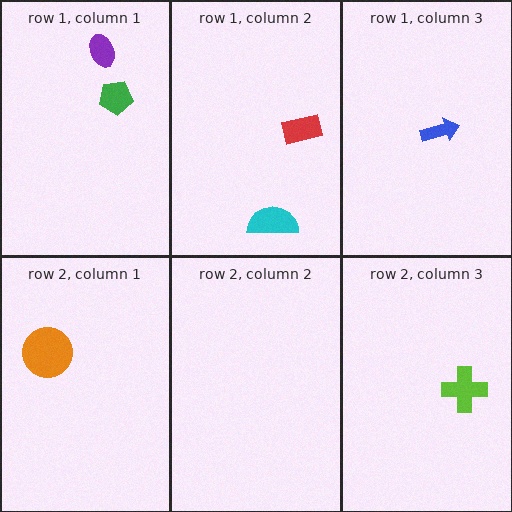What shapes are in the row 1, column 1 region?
The green pentagon, the purple ellipse.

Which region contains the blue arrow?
The row 1, column 3 region.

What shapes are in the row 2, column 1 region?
The orange circle.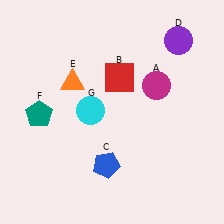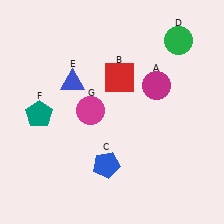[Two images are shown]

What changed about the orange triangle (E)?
In Image 1, E is orange. In Image 2, it changed to blue.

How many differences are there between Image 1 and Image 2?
There are 3 differences between the two images.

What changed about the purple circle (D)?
In Image 1, D is purple. In Image 2, it changed to green.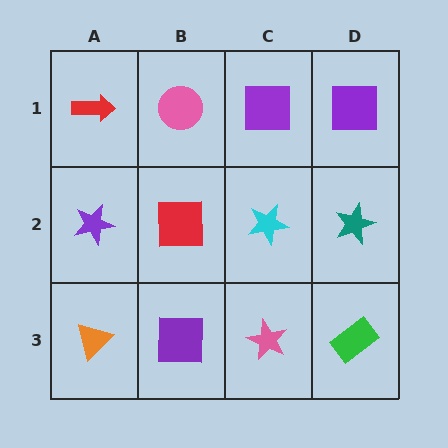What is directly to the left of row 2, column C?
A red square.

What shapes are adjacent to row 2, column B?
A pink circle (row 1, column B), a purple square (row 3, column B), a purple star (row 2, column A), a cyan star (row 2, column C).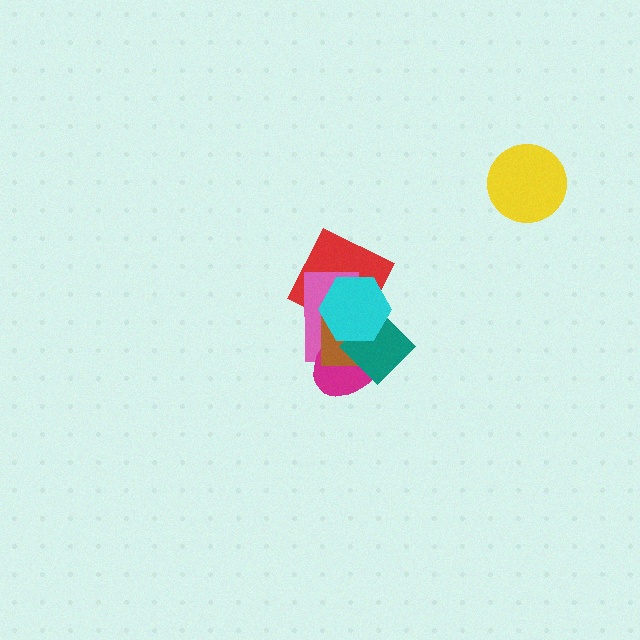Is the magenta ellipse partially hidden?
Yes, it is partially covered by another shape.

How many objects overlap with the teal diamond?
4 objects overlap with the teal diamond.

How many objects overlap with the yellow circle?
0 objects overlap with the yellow circle.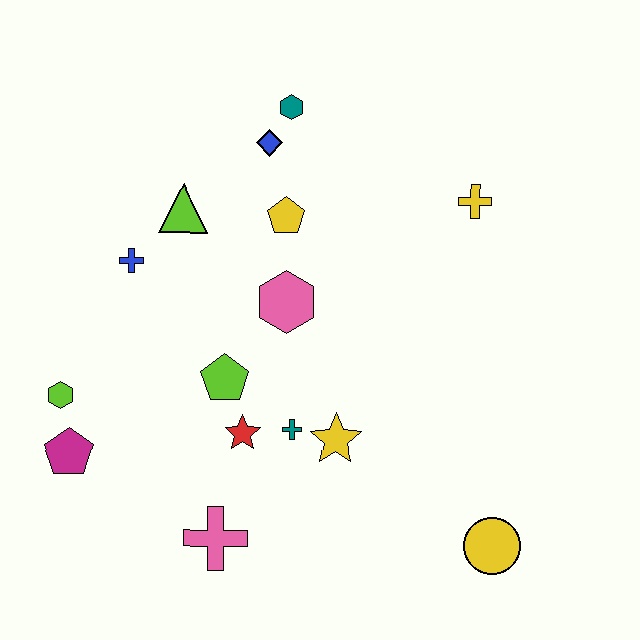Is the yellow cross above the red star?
Yes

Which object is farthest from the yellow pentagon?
The yellow circle is farthest from the yellow pentagon.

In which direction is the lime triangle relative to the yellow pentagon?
The lime triangle is to the left of the yellow pentagon.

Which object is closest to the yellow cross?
The yellow pentagon is closest to the yellow cross.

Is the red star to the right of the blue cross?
Yes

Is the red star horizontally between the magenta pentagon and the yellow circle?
Yes